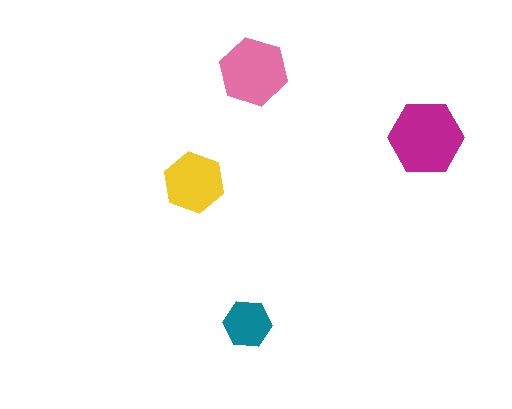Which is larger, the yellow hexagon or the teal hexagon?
The yellow one.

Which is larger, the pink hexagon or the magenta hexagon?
The magenta one.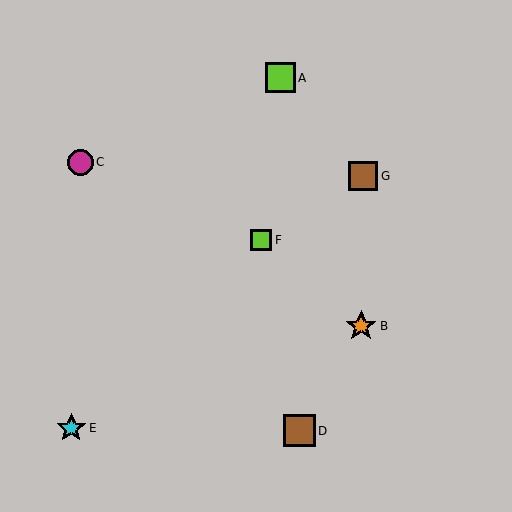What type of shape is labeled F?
Shape F is a lime square.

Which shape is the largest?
The brown square (labeled D) is the largest.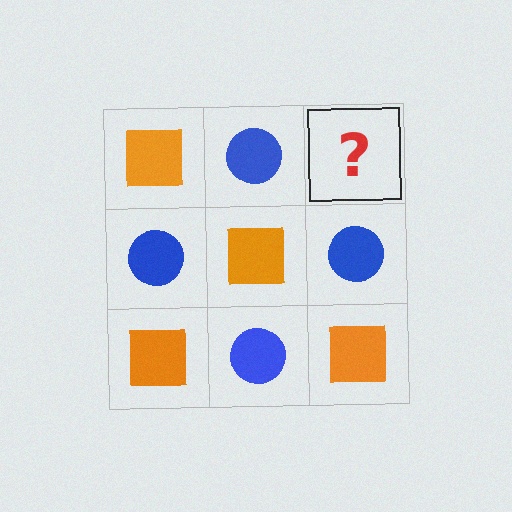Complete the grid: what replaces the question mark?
The question mark should be replaced with an orange square.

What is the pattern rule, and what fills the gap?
The rule is that it alternates orange square and blue circle in a checkerboard pattern. The gap should be filled with an orange square.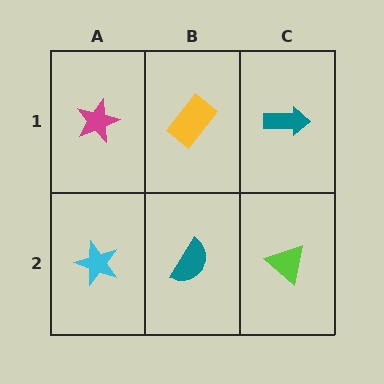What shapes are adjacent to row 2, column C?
A teal arrow (row 1, column C), a teal semicircle (row 2, column B).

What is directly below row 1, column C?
A lime triangle.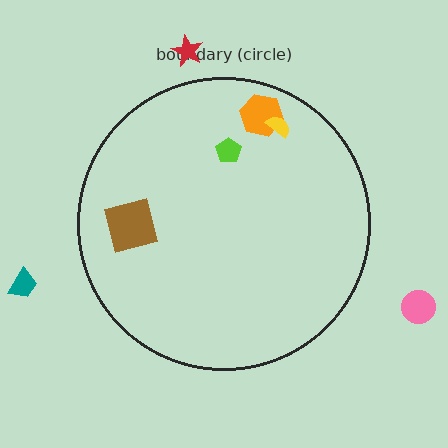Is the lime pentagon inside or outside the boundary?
Inside.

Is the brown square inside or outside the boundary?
Inside.